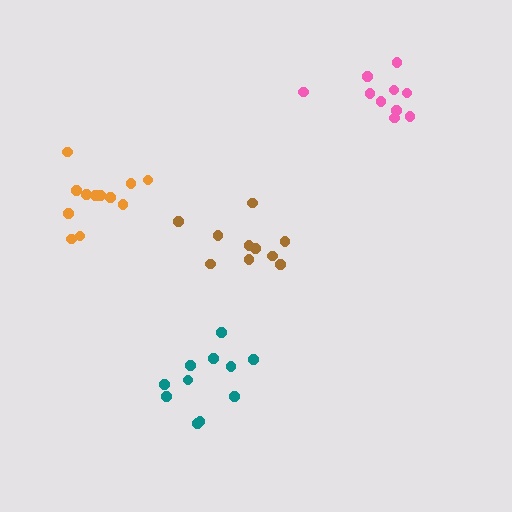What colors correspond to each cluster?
The clusters are colored: pink, brown, orange, teal.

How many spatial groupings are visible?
There are 4 spatial groupings.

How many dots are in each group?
Group 1: 11 dots, Group 2: 10 dots, Group 3: 12 dots, Group 4: 12 dots (45 total).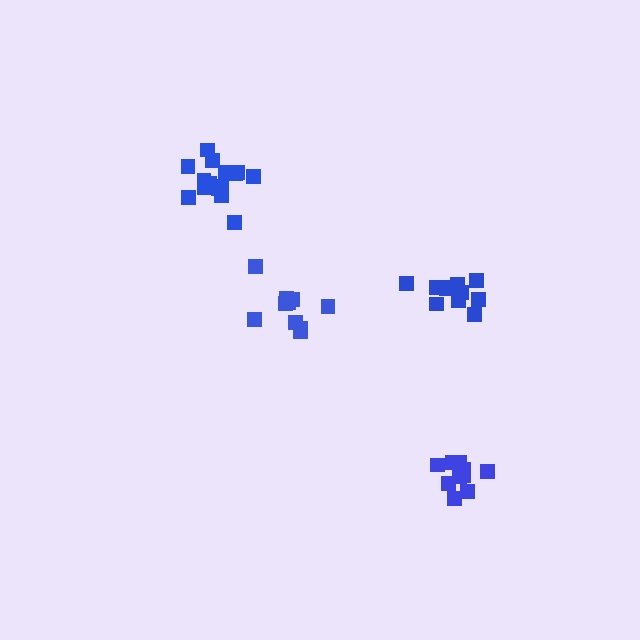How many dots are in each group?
Group 1: 15 dots, Group 2: 10 dots, Group 3: 10 dots, Group 4: 11 dots (46 total).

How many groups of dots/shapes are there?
There are 4 groups.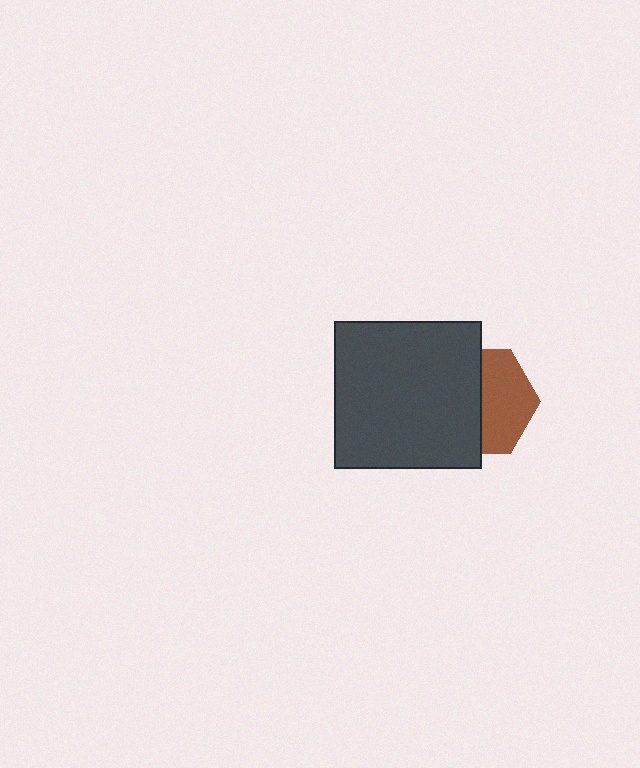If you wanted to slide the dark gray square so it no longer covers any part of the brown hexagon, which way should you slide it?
Slide it left — that is the most direct way to separate the two shapes.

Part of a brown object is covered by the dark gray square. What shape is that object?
It is a hexagon.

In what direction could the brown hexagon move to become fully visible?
The brown hexagon could move right. That would shift it out from behind the dark gray square entirely.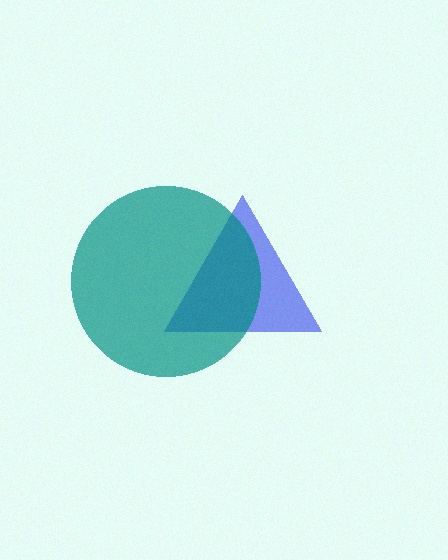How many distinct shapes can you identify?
There are 2 distinct shapes: a blue triangle, a teal circle.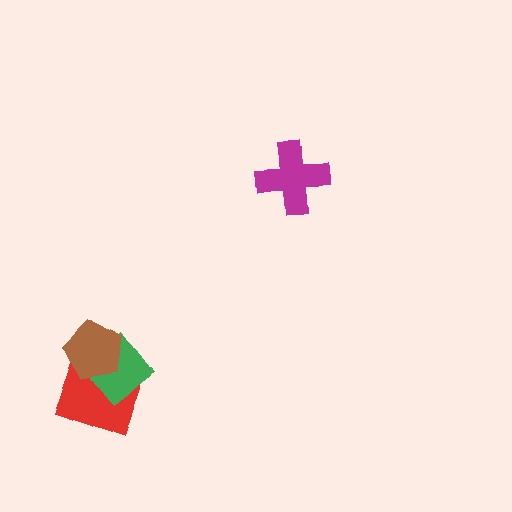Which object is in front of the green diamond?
The brown pentagon is in front of the green diamond.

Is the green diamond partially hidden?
Yes, it is partially covered by another shape.